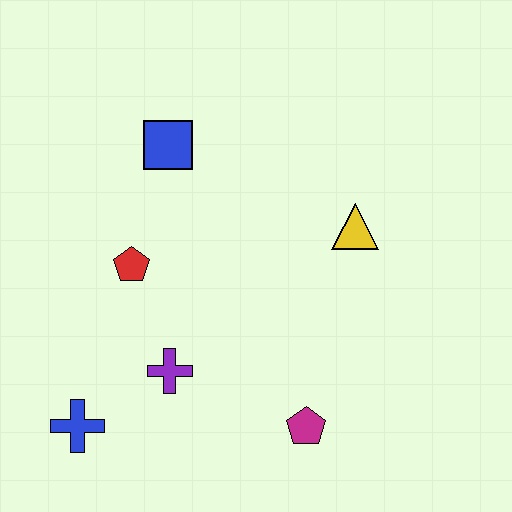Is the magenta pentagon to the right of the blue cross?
Yes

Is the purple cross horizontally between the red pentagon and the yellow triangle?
Yes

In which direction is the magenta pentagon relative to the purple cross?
The magenta pentagon is to the right of the purple cross.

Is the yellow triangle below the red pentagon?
No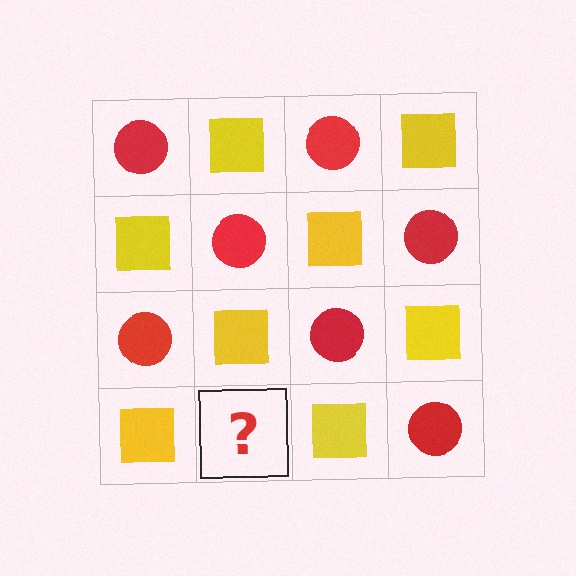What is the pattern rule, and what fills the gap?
The rule is that it alternates red circle and yellow square in a checkerboard pattern. The gap should be filled with a red circle.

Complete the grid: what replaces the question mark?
The question mark should be replaced with a red circle.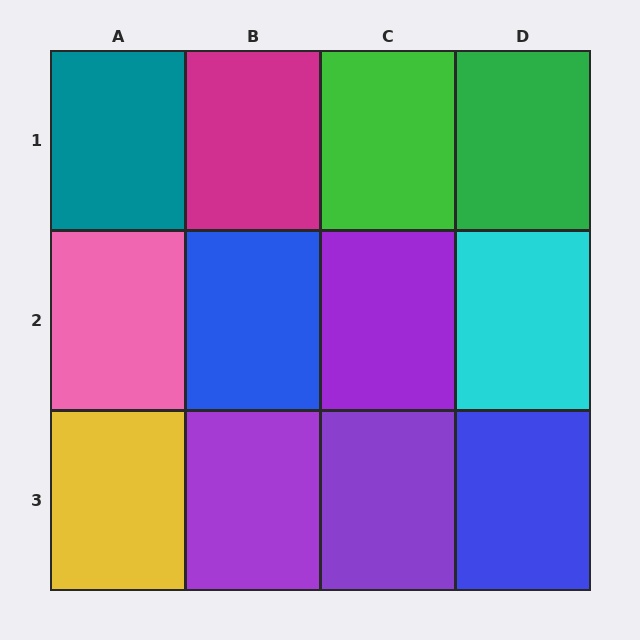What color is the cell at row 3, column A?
Yellow.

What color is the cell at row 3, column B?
Purple.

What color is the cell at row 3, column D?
Blue.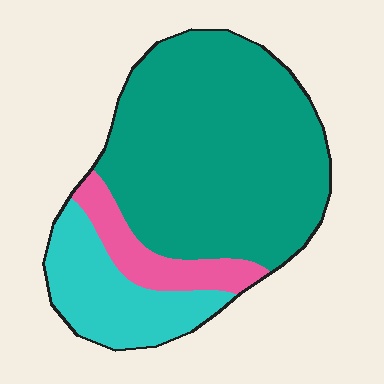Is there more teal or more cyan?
Teal.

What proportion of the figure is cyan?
Cyan covers about 20% of the figure.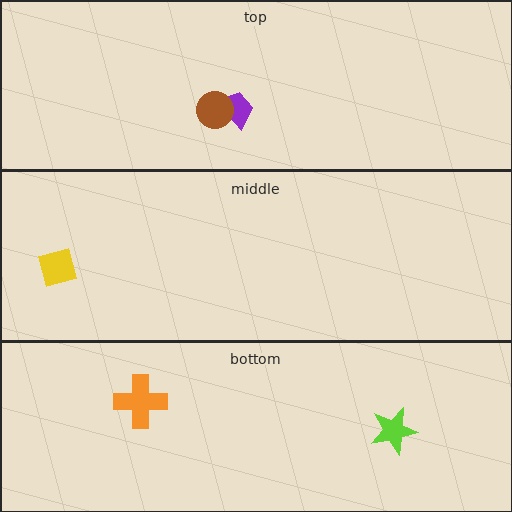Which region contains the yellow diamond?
The middle region.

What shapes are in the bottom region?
The lime star, the orange cross.